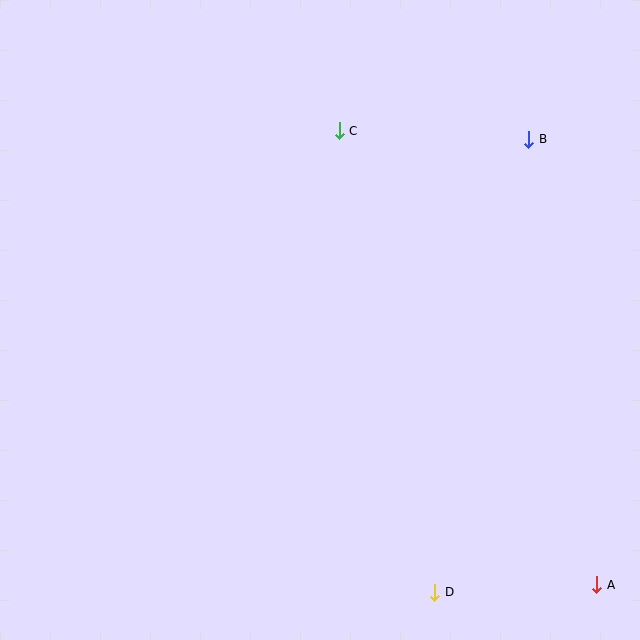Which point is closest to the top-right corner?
Point B is closest to the top-right corner.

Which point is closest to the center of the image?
Point C at (339, 131) is closest to the center.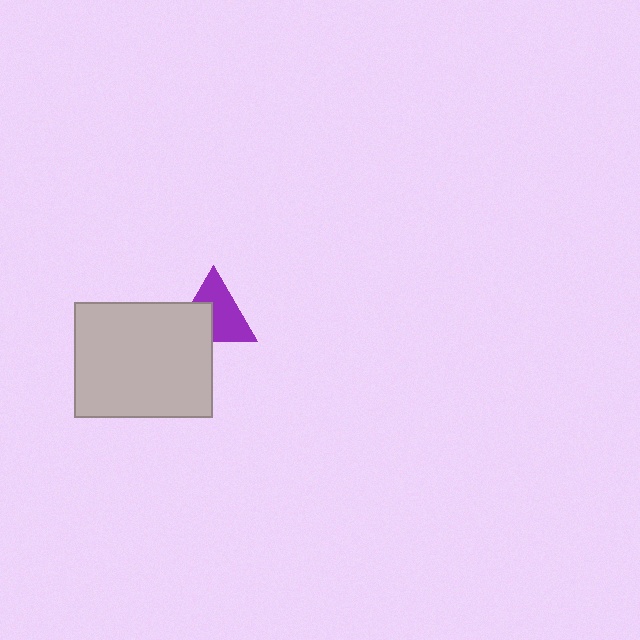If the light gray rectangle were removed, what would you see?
You would see the complete purple triangle.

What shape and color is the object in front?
The object in front is a light gray rectangle.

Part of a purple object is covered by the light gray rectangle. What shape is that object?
It is a triangle.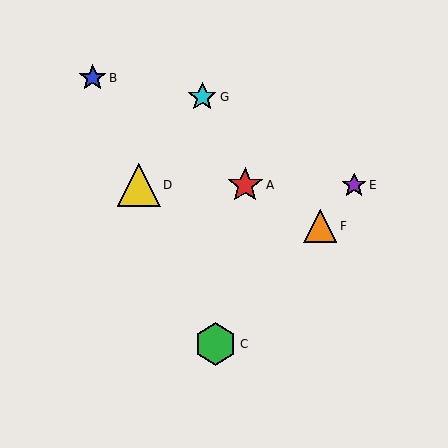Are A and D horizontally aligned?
Yes, both are at y≈185.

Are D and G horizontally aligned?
No, D is at y≈185 and G is at y≈97.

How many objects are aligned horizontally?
3 objects (A, D, E) are aligned horizontally.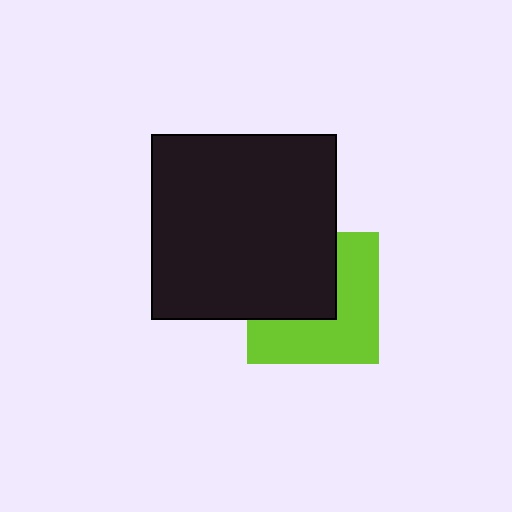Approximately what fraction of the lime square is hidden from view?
Roughly 45% of the lime square is hidden behind the black square.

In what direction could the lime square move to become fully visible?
The lime square could move toward the lower-right. That would shift it out from behind the black square entirely.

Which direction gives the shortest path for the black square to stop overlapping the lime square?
Moving toward the upper-left gives the shortest separation.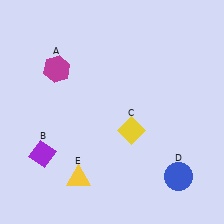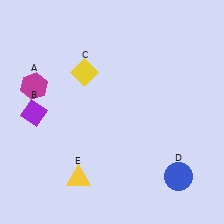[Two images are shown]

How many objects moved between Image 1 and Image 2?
3 objects moved between the two images.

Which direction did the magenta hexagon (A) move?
The magenta hexagon (A) moved left.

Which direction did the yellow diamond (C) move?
The yellow diamond (C) moved up.